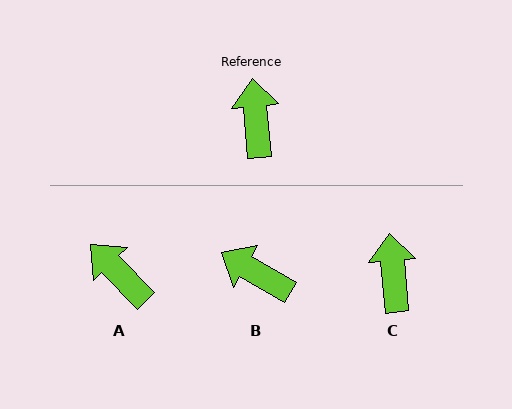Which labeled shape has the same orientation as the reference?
C.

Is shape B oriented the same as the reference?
No, it is off by about 55 degrees.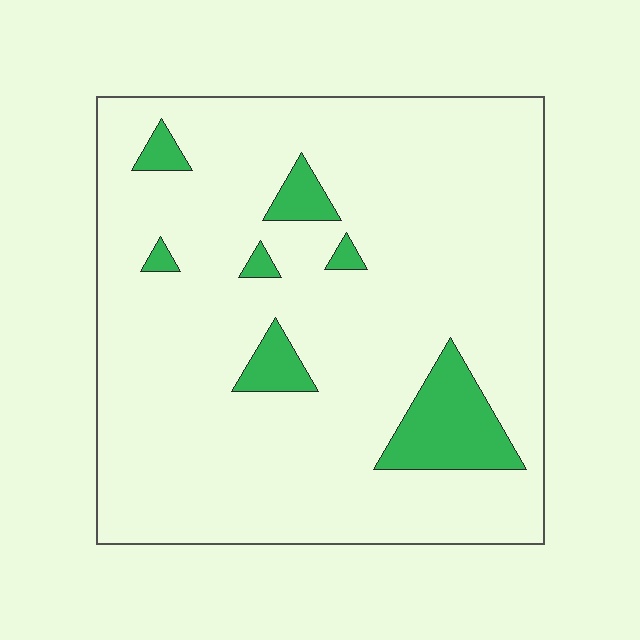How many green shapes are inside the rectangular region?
7.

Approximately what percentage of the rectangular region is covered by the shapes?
Approximately 10%.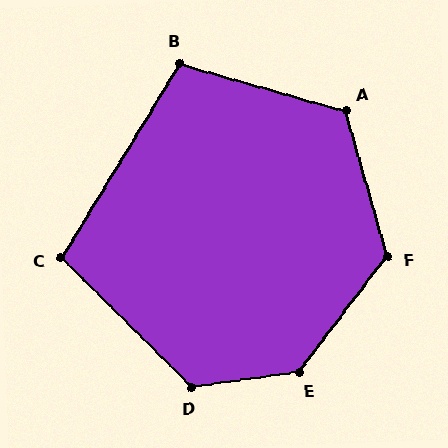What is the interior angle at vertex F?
Approximately 127 degrees (obtuse).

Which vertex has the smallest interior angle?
C, at approximately 103 degrees.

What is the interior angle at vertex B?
Approximately 106 degrees (obtuse).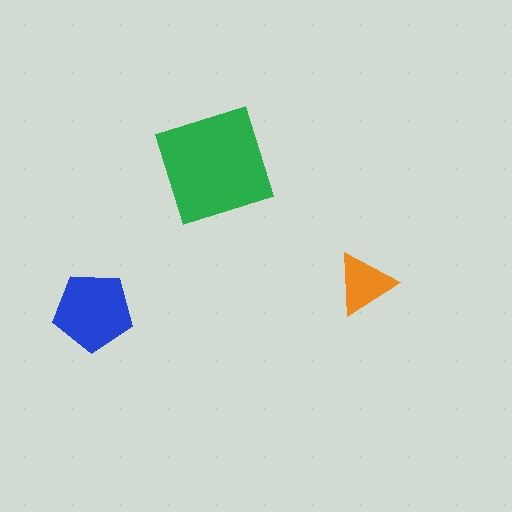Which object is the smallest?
The orange triangle.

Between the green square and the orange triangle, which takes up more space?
The green square.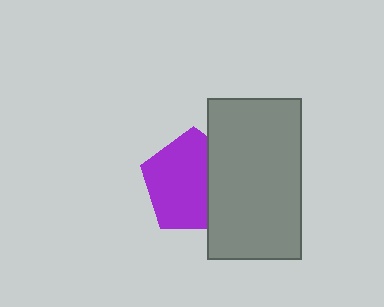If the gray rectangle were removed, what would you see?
You would see the complete purple pentagon.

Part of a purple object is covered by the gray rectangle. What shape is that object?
It is a pentagon.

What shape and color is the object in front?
The object in front is a gray rectangle.